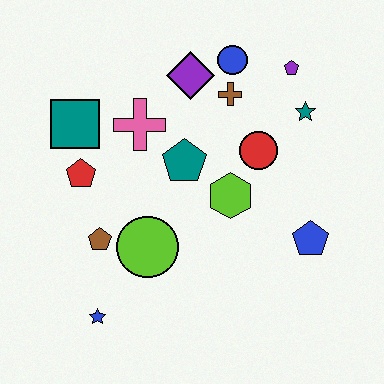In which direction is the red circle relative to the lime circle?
The red circle is to the right of the lime circle.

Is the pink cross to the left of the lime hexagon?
Yes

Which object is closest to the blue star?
The brown pentagon is closest to the blue star.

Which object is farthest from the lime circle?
The purple pentagon is farthest from the lime circle.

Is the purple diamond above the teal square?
Yes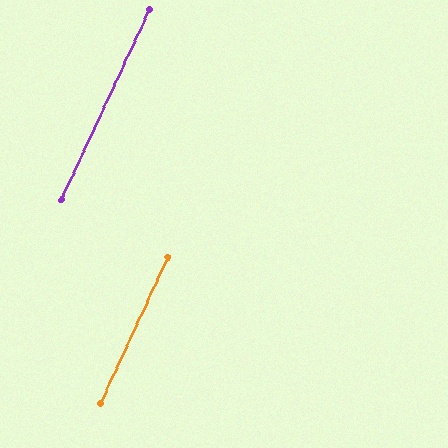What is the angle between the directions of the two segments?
Approximately 0 degrees.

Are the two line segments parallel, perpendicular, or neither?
Parallel — their directions differ by only 0.3°.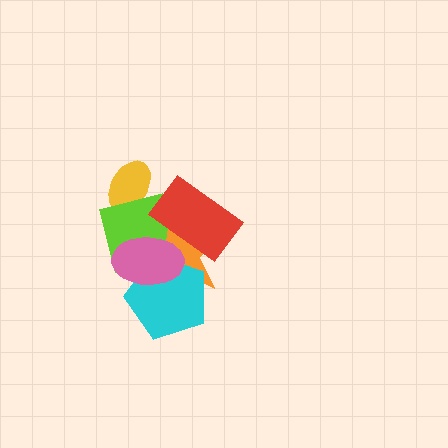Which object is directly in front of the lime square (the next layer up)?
The orange star is directly in front of the lime square.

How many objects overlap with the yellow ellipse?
1 object overlaps with the yellow ellipse.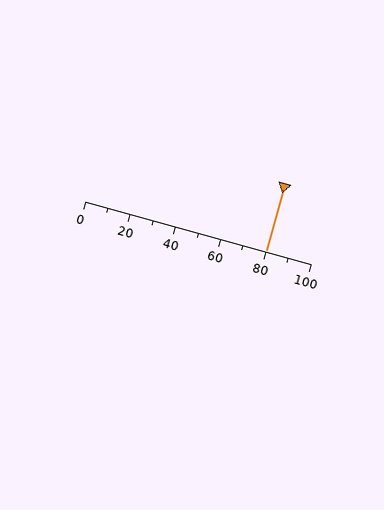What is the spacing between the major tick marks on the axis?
The major ticks are spaced 20 apart.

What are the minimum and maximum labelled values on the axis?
The axis runs from 0 to 100.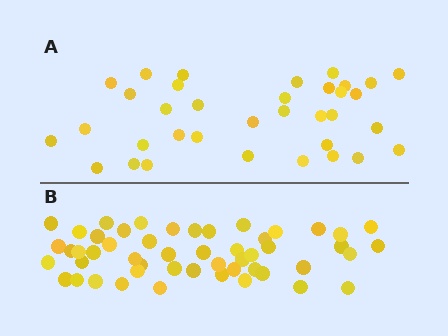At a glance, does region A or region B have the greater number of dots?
Region B (the bottom region) has more dots.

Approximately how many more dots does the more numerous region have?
Region B has approximately 15 more dots than region A.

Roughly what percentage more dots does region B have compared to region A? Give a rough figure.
About 45% more.